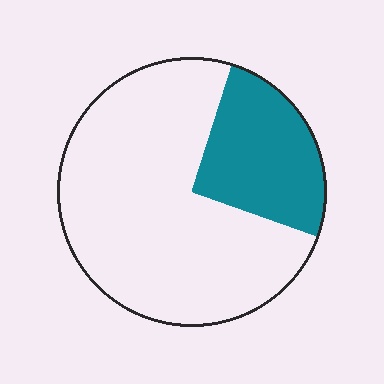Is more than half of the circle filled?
No.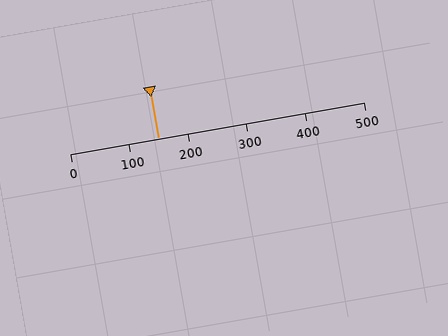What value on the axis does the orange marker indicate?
The marker indicates approximately 150.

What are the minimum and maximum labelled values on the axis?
The axis runs from 0 to 500.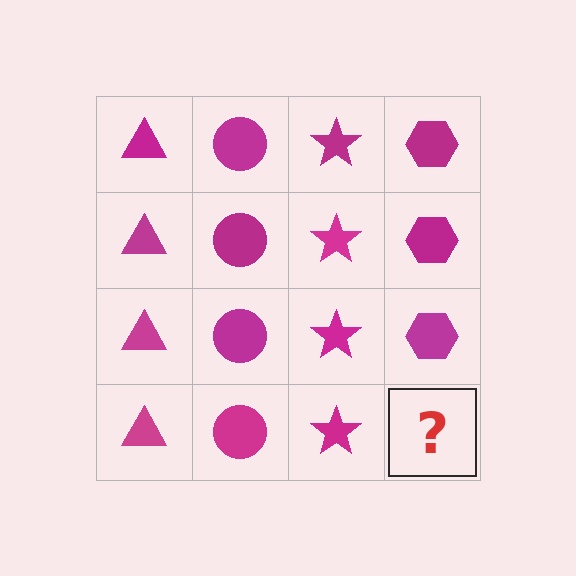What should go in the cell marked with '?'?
The missing cell should contain a magenta hexagon.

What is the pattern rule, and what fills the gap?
The rule is that each column has a consistent shape. The gap should be filled with a magenta hexagon.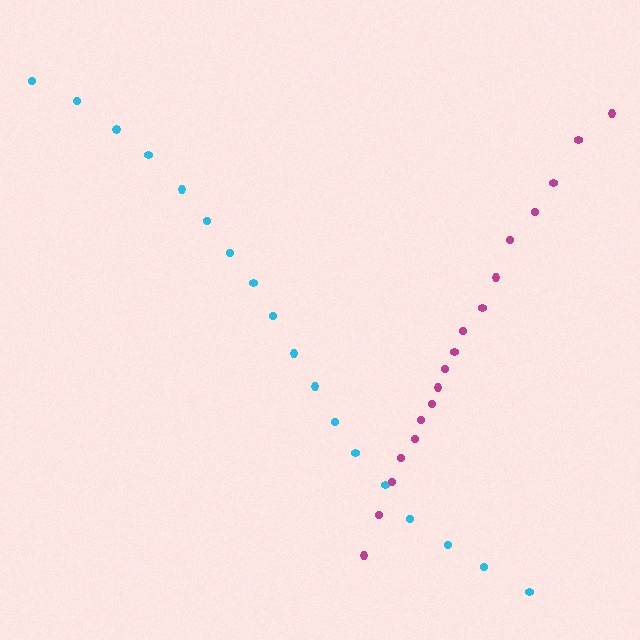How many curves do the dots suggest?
There are 2 distinct paths.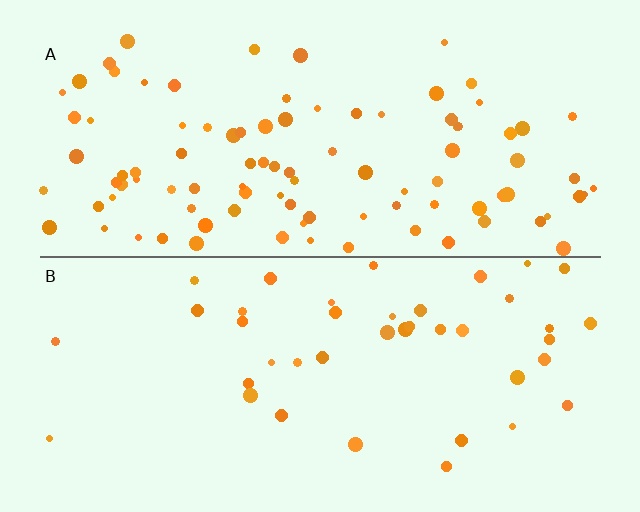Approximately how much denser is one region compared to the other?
Approximately 2.3× — region A over region B.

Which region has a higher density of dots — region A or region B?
A (the top).